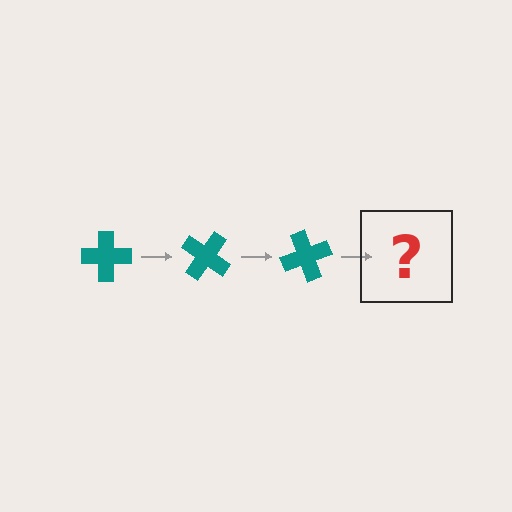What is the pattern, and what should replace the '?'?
The pattern is that the cross rotates 35 degrees each step. The '?' should be a teal cross rotated 105 degrees.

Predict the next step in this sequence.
The next step is a teal cross rotated 105 degrees.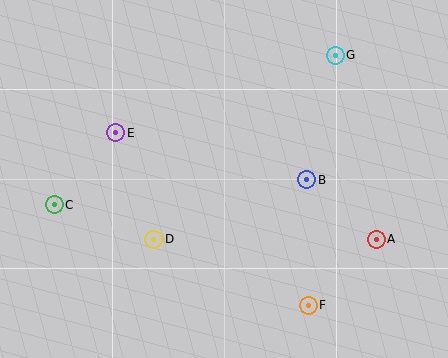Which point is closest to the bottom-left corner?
Point C is closest to the bottom-left corner.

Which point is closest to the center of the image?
Point B at (307, 180) is closest to the center.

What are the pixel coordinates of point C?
Point C is at (54, 205).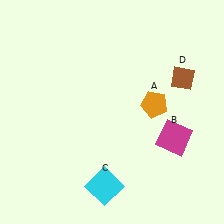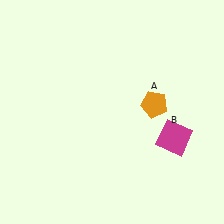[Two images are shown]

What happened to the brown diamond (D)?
The brown diamond (D) was removed in Image 2. It was in the top-right area of Image 1.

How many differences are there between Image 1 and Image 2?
There are 2 differences between the two images.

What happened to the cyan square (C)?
The cyan square (C) was removed in Image 2. It was in the bottom-left area of Image 1.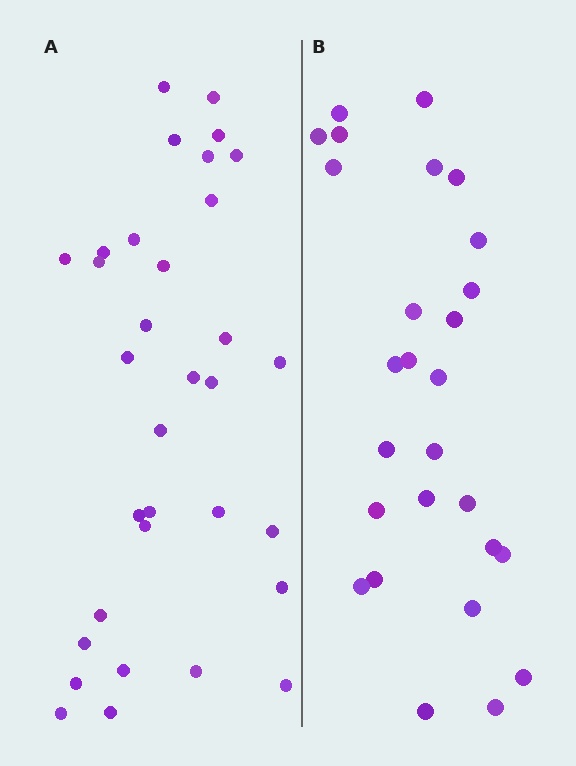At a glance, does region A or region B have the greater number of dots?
Region A (the left region) has more dots.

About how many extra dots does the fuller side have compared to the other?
Region A has about 6 more dots than region B.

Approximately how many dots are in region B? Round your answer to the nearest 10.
About 30 dots. (The exact count is 27, which rounds to 30.)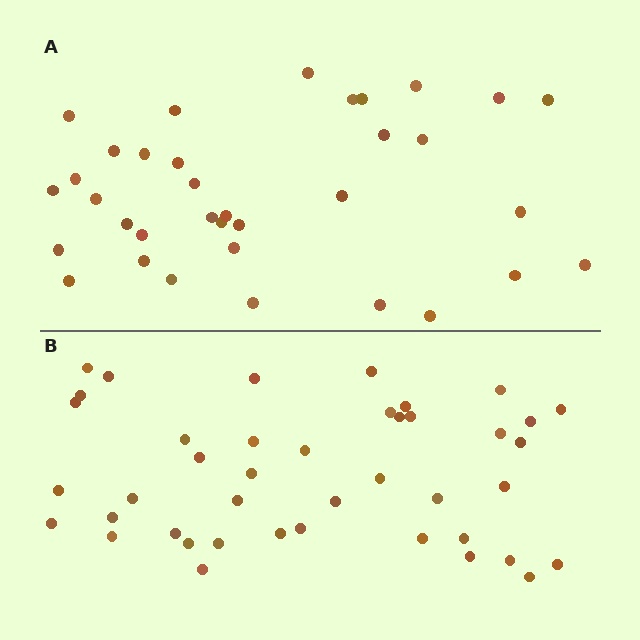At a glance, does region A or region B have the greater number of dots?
Region B (the bottom region) has more dots.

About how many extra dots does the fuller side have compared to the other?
Region B has roughly 8 or so more dots than region A.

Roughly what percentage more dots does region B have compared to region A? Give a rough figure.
About 20% more.